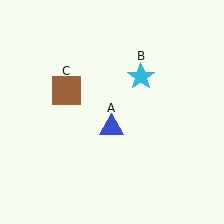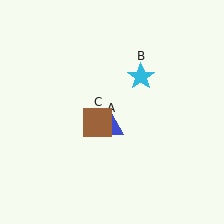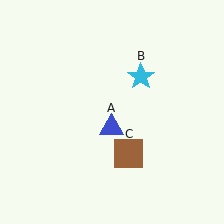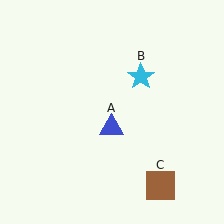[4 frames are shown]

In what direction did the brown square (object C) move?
The brown square (object C) moved down and to the right.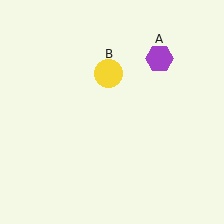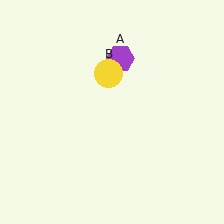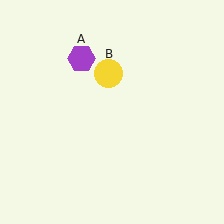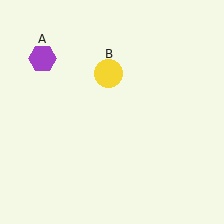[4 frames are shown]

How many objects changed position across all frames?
1 object changed position: purple hexagon (object A).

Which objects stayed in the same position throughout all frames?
Yellow circle (object B) remained stationary.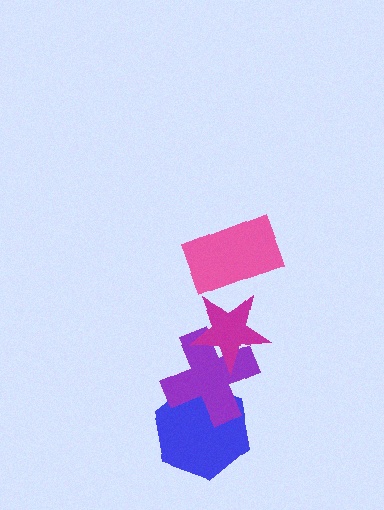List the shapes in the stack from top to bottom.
From top to bottom: the pink rectangle, the magenta star, the purple cross, the blue hexagon.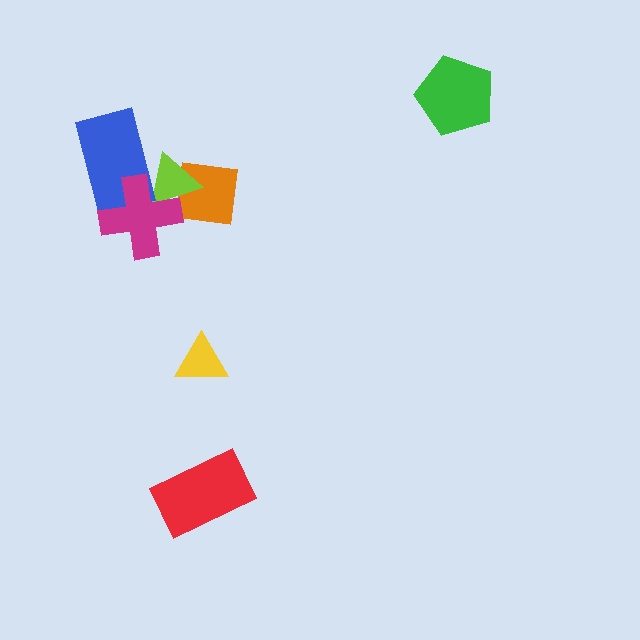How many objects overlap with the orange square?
2 objects overlap with the orange square.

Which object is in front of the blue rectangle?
The magenta cross is in front of the blue rectangle.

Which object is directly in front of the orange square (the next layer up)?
The lime triangle is directly in front of the orange square.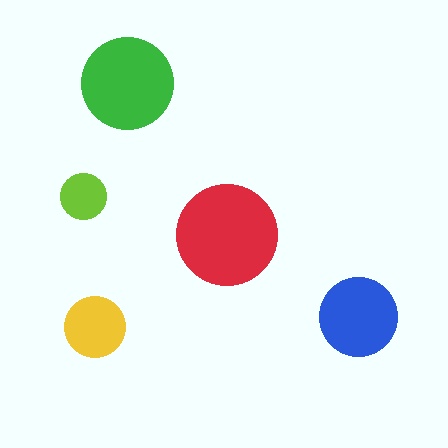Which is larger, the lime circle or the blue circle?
The blue one.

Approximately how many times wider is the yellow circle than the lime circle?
About 1.5 times wider.